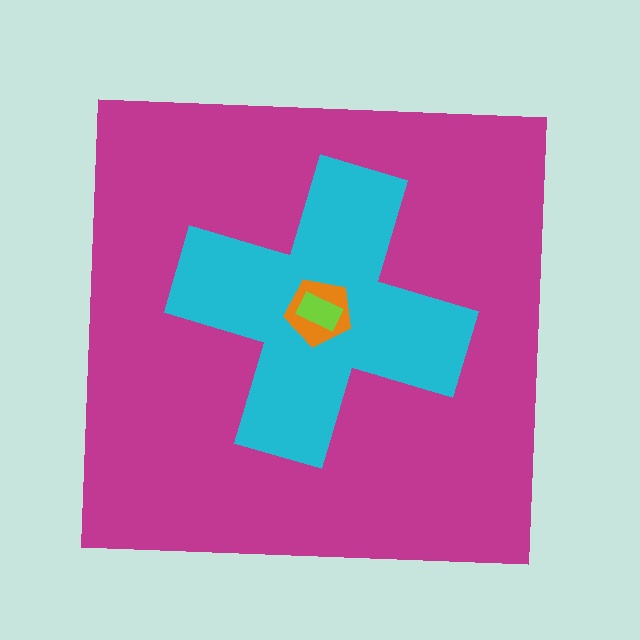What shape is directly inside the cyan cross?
The orange pentagon.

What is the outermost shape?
The magenta square.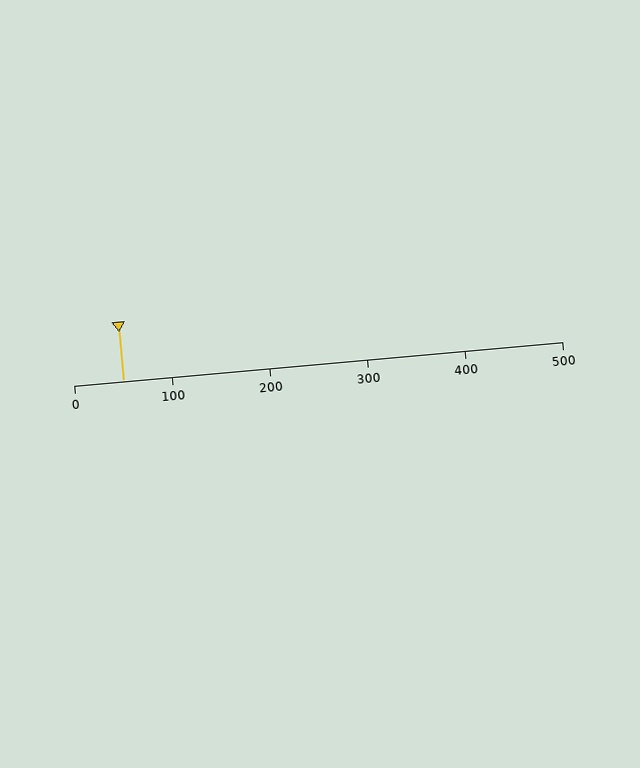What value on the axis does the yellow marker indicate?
The marker indicates approximately 50.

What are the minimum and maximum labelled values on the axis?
The axis runs from 0 to 500.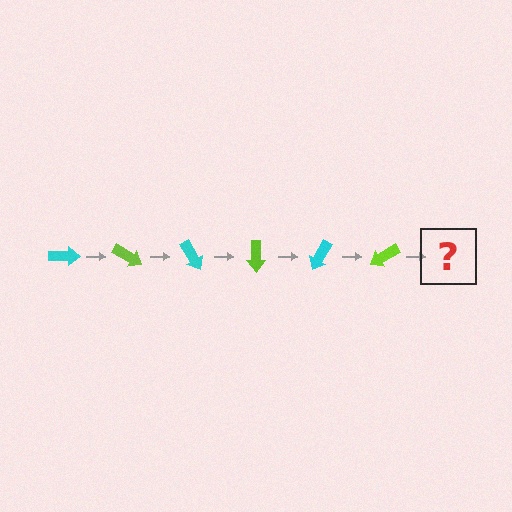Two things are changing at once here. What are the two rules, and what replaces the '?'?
The two rules are that it rotates 30 degrees each step and the color cycles through cyan and lime. The '?' should be a cyan arrow, rotated 180 degrees from the start.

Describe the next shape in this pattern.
It should be a cyan arrow, rotated 180 degrees from the start.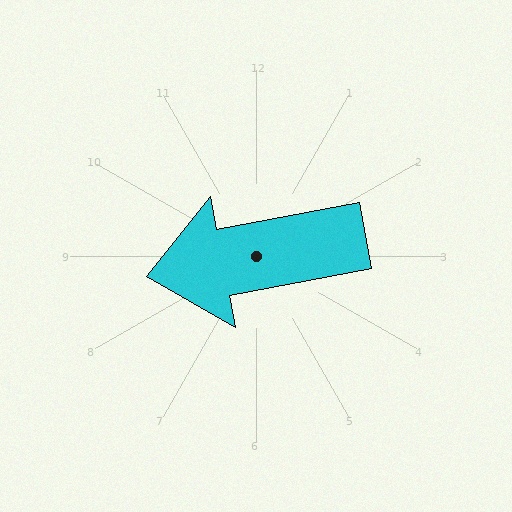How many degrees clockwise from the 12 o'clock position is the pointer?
Approximately 260 degrees.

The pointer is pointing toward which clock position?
Roughly 9 o'clock.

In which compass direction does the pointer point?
West.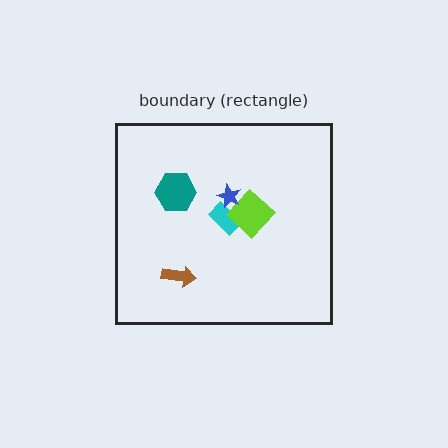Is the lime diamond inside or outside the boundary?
Inside.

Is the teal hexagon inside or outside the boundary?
Inside.